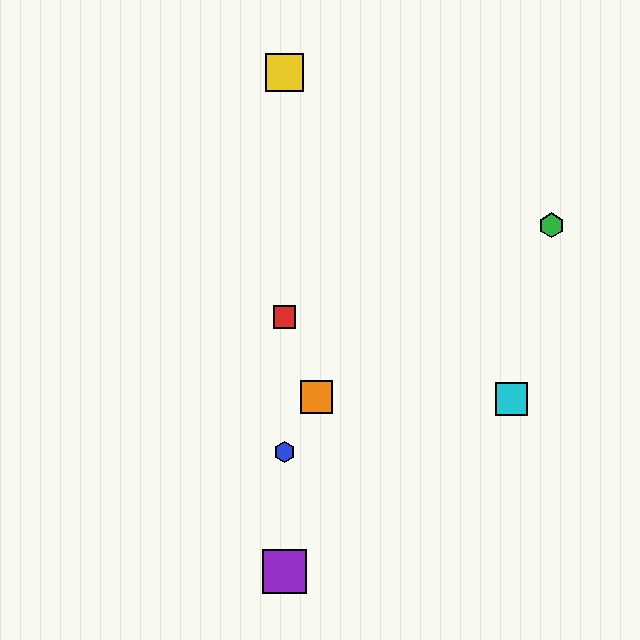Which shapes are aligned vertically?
The red square, the blue hexagon, the yellow square, the purple square are aligned vertically.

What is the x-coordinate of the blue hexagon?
The blue hexagon is at x≈285.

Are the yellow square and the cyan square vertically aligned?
No, the yellow square is at x≈285 and the cyan square is at x≈511.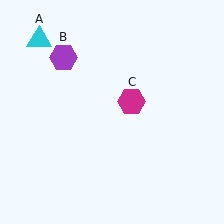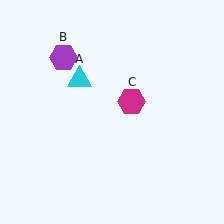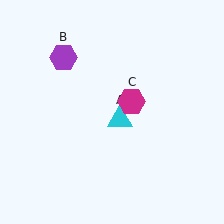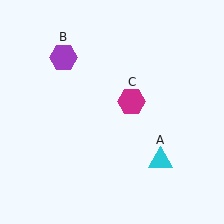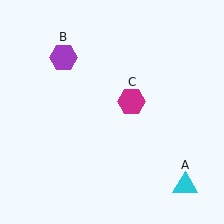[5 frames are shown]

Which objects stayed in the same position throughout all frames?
Purple hexagon (object B) and magenta hexagon (object C) remained stationary.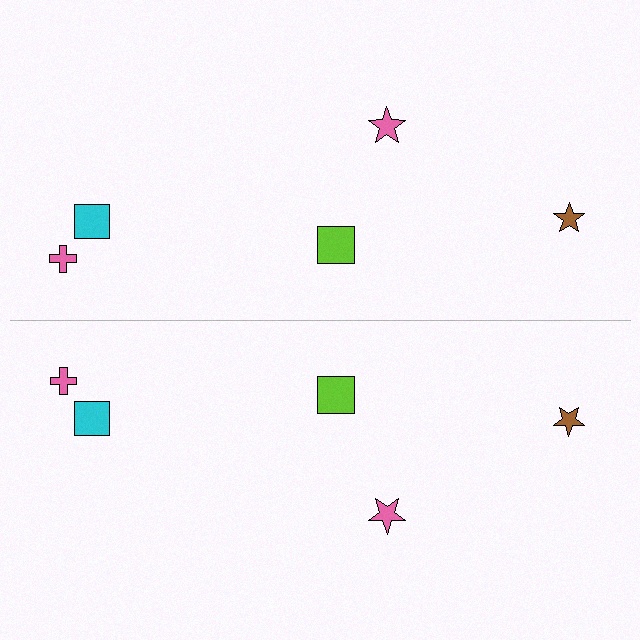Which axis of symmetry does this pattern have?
The pattern has a horizontal axis of symmetry running through the center of the image.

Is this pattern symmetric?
Yes, this pattern has bilateral (reflection) symmetry.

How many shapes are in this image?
There are 10 shapes in this image.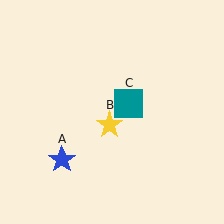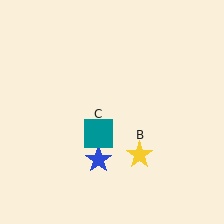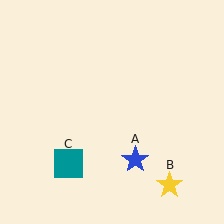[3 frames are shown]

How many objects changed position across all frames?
3 objects changed position: blue star (object A), yellow star (object B), teal square (object C).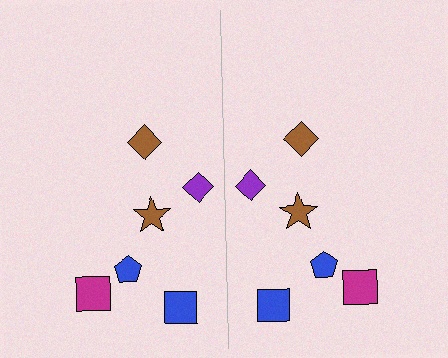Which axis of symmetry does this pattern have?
The pattern has a vertical axis of symmetry running through the center of the image.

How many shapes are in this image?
There are 12 shapes in this image.